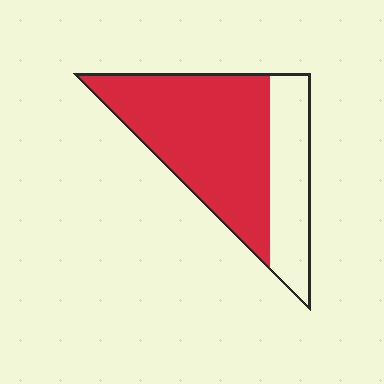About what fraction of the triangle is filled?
About two thirds (2/3).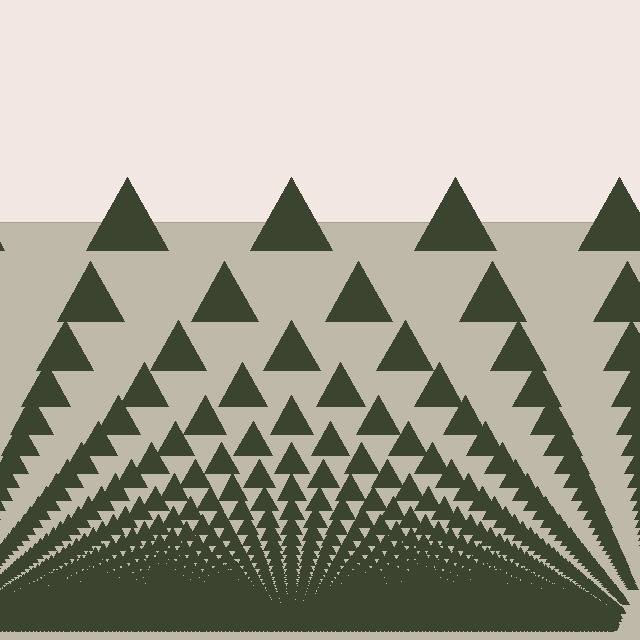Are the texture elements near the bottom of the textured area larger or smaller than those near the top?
Smaller. The gradient is inverted — elements near the bottom are smaller and denser.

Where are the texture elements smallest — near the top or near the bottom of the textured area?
Near the bottom.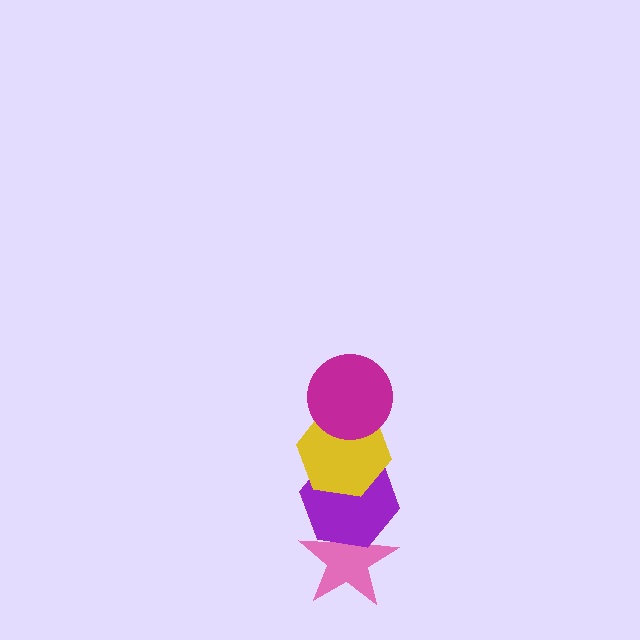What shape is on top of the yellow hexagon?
The magenta circle is on top of the yellow hexagon.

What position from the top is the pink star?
The pink star is 4th from the top.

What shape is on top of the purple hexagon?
The yellow hexagon is on top of the purple hexagon.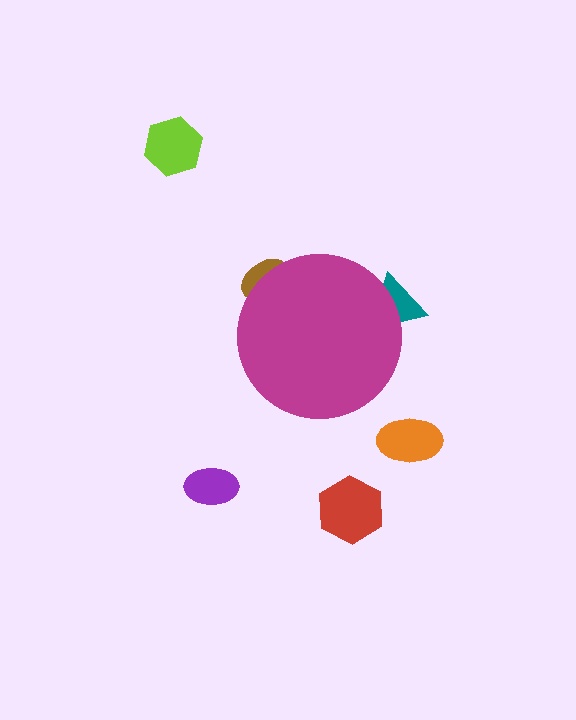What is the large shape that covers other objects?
A magenta circle.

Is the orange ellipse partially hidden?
No, the orange ellipse is fully visible.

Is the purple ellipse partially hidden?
No, the purple ellipse is fully visible.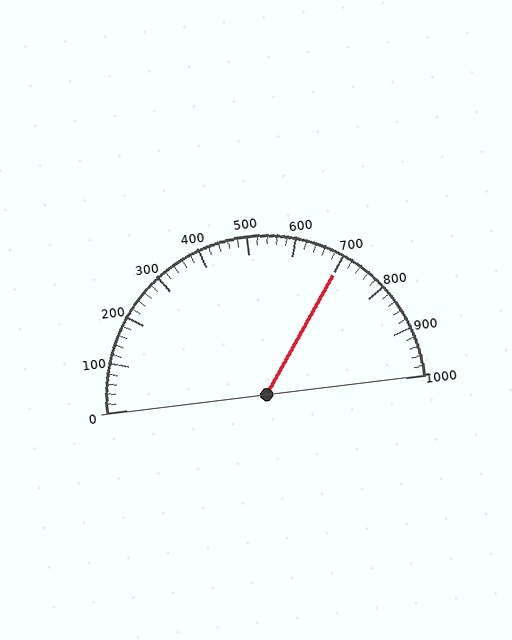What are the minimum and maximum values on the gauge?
The gauge ranges from 0 to 1000.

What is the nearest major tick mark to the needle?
The nearest major tick mark is 700.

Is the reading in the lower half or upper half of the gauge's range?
The reading is in the upper half of the range (0 to 1000).